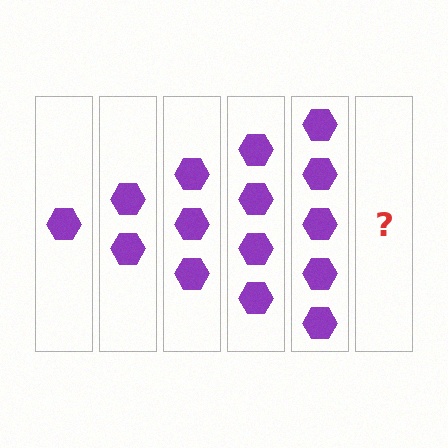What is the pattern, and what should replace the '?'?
The pattern is that each step adds one more hexagon. The '?' should be 6 hexagons.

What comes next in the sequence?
The next element should be 6 hexagons.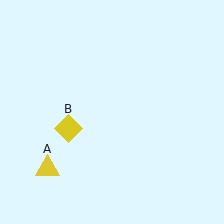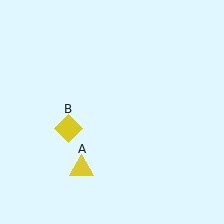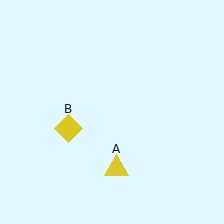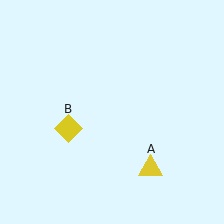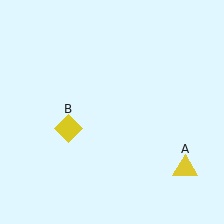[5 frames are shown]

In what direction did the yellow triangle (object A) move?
The yellow triangle (object A) moved right.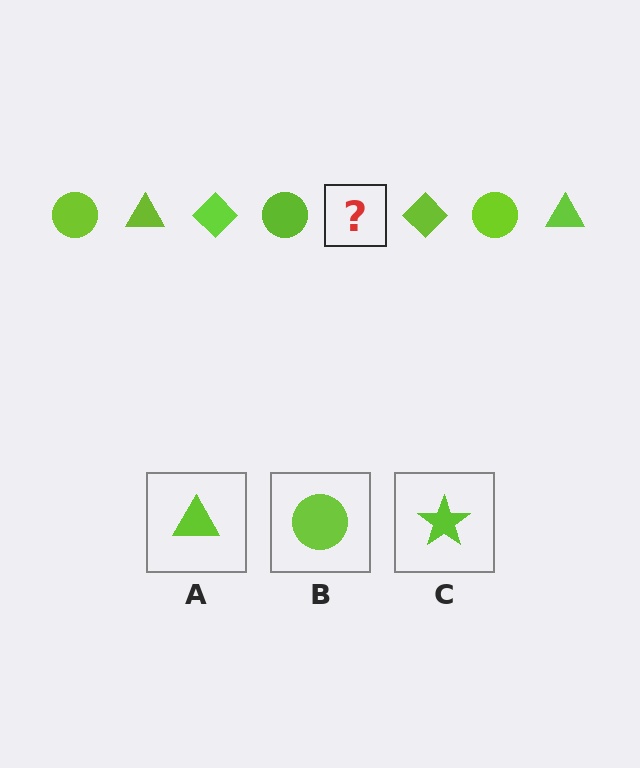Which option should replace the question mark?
Option A.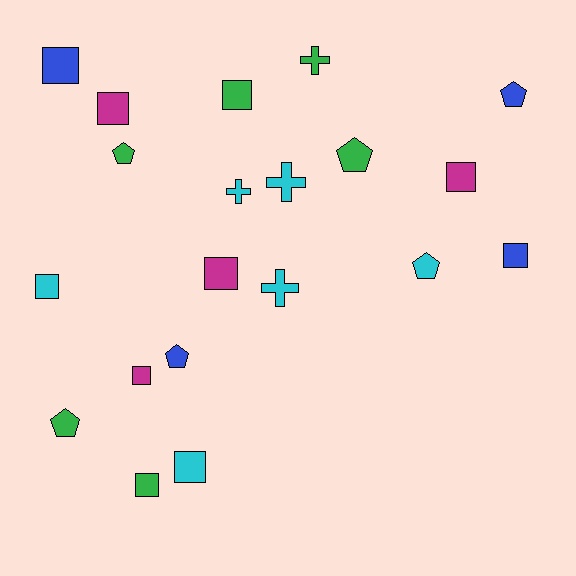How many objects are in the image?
There are 20 objects.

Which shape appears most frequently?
Square, with 10 objects.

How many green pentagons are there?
There are 3 green pentagons.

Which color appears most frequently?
Cyan, with 6 objects.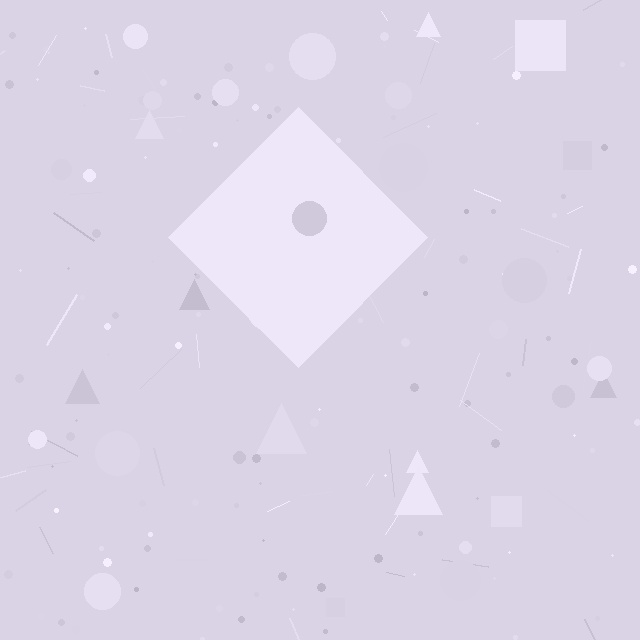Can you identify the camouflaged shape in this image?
The camouflaged shape is a diamond.